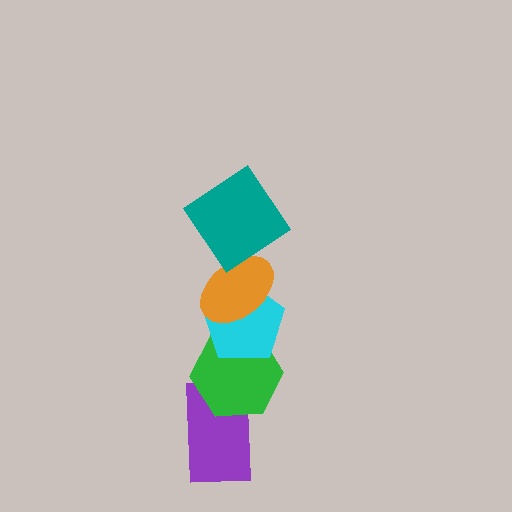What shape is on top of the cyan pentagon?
The orange ellipse is on top of the cyan pentagon.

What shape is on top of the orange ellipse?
The teal diamond is on top of the orange ellipse.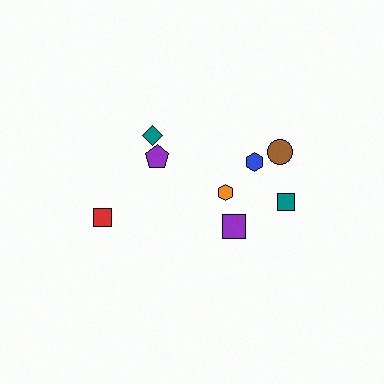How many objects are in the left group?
There are 3 objects.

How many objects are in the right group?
There are 5 objects.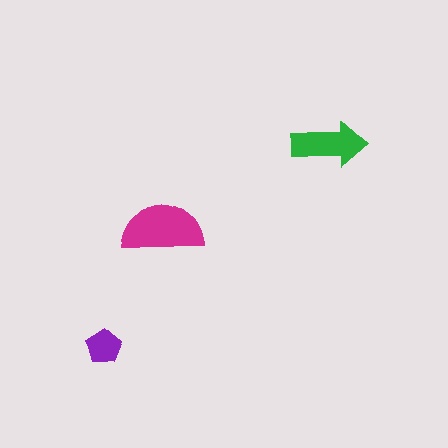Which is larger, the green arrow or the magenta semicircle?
The magenta semicircle.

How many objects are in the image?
There are 3 objects in the image.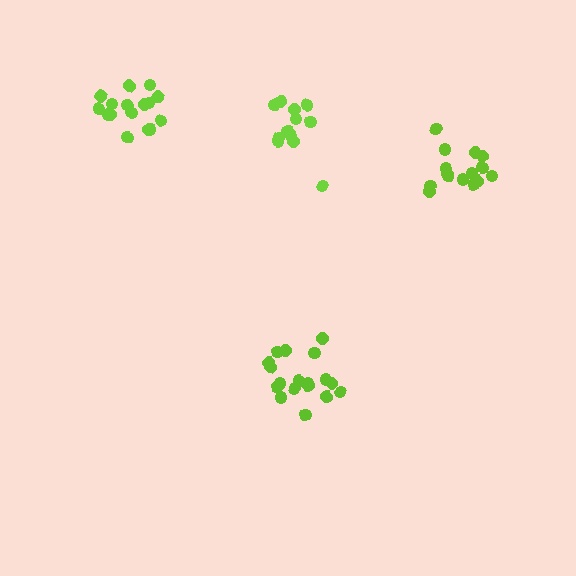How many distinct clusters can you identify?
There are 4 distinct clusters.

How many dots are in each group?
Group 1: 15 dots, Group 2: 18 dots, Group 3: 16 dots, Group 4: 13 dots (62 total).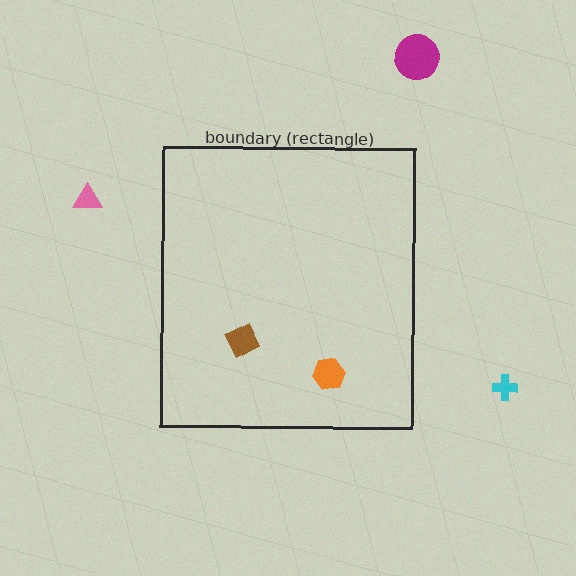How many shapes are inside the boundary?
2 inside, 3 outside.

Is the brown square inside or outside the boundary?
Inside.